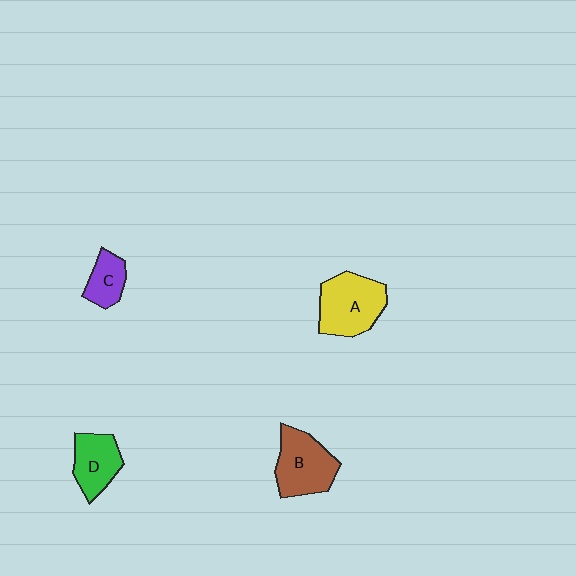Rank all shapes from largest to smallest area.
From largest to smallest: A (yellow), B (brown), D (green), C (purple).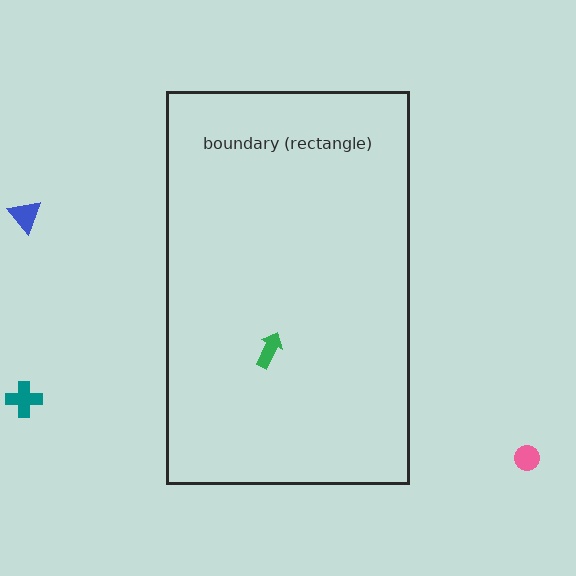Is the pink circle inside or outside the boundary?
Outside.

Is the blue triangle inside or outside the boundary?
Outside.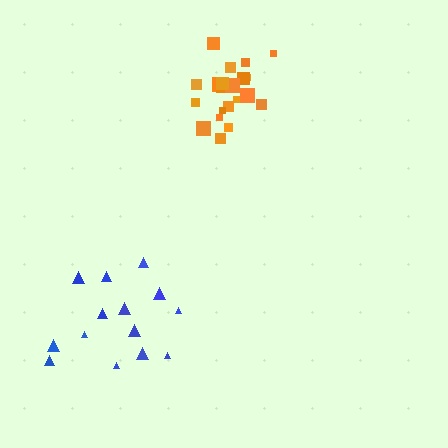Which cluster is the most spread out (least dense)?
Blue.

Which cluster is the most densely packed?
Orange.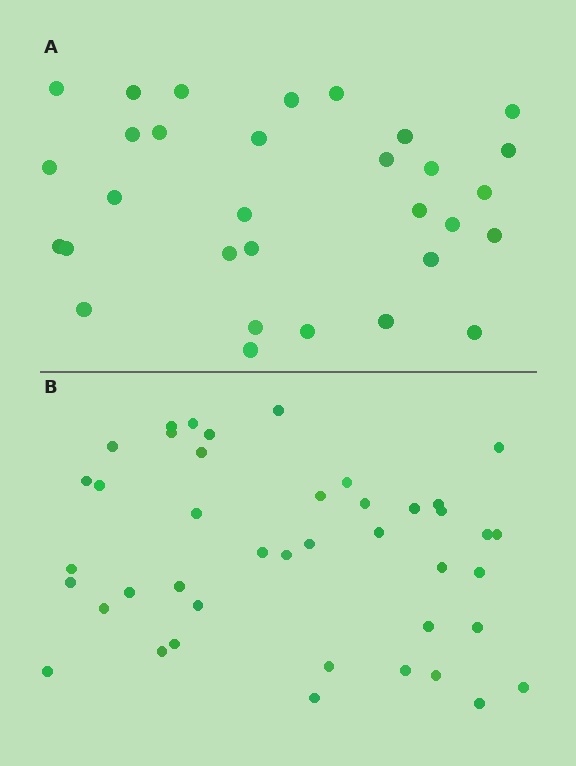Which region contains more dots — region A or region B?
Region B (the bottom region) has more dots.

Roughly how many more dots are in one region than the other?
Region B has roughly 12 or so more dots than region A.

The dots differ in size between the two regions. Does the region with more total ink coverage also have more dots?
No. Region A has more total ink coverage because its dots are larger, but region B actually contains more individual dots. Total area can be misleading — the number of items is what matters here.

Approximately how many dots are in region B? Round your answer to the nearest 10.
About 40 dots. (The exact count is 42, which rounds to 40.)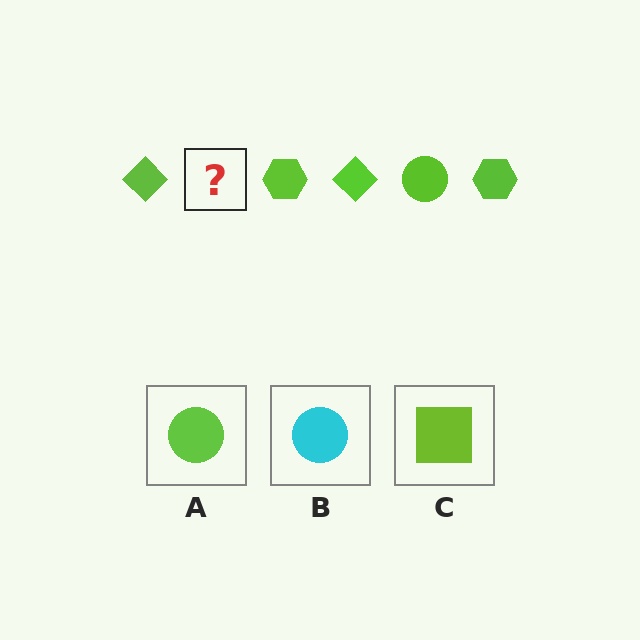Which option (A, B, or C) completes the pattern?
A.